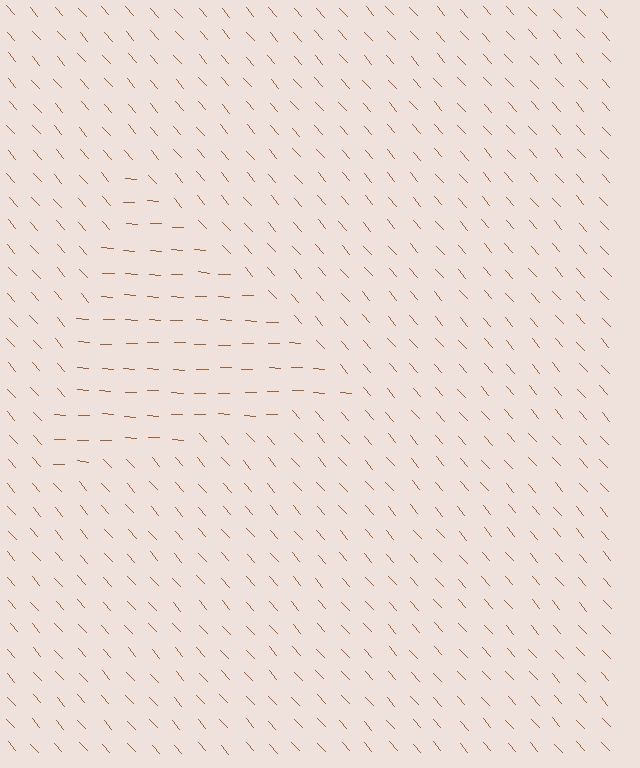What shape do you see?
I see a triangle.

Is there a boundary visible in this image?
Yes, there is a texture boundary formed by a change in line orientation.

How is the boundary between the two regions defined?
The boundary is defined purely by a change in line orientation (approximately 45 degrees difference). All lines are the same color and thickness.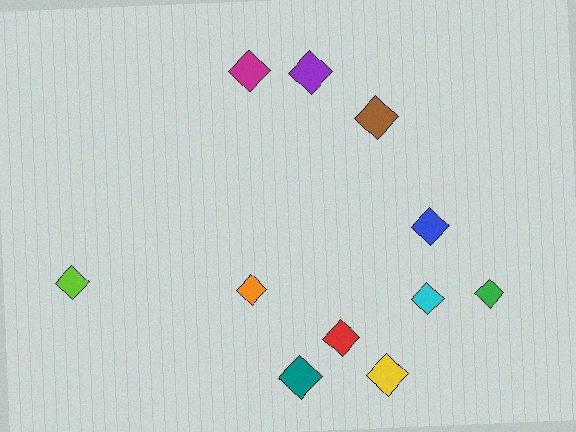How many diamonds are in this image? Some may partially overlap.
There are 11 diamonds.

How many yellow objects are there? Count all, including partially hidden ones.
There is 1 yellow object.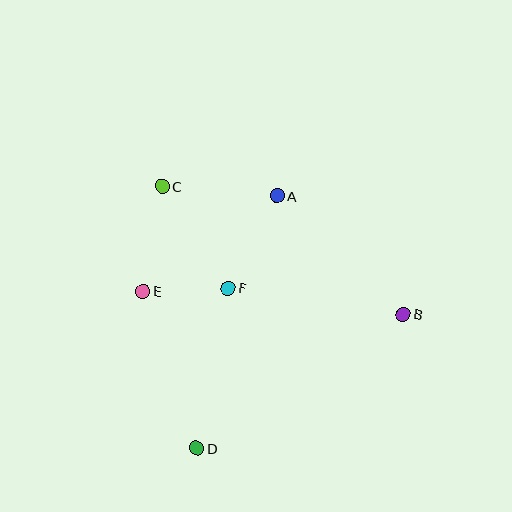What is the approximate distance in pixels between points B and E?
The distance between B and E is approximately 261 pixels.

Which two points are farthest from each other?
Points B and C are farthest from each other.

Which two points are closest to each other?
Points E and F are closest to each other.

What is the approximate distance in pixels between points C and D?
The distance between C and D is approximately 264 pixels.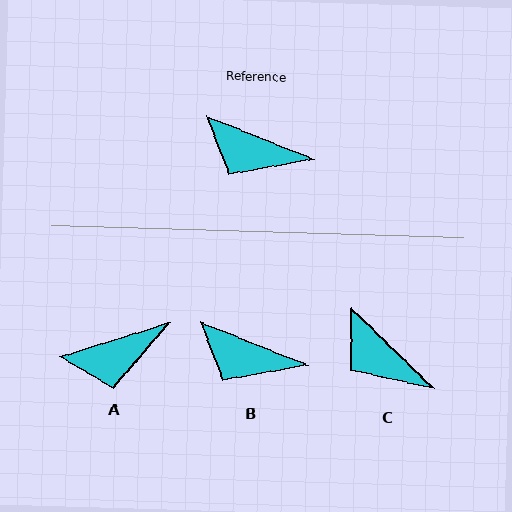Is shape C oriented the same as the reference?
No, it is off by about 22 degrees.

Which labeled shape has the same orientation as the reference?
B.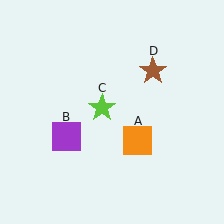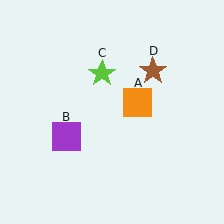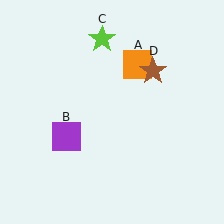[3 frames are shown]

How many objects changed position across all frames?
2 objects changed position: orange square (object A), lime star (object C).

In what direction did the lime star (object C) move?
The lime star (object C) moved up.